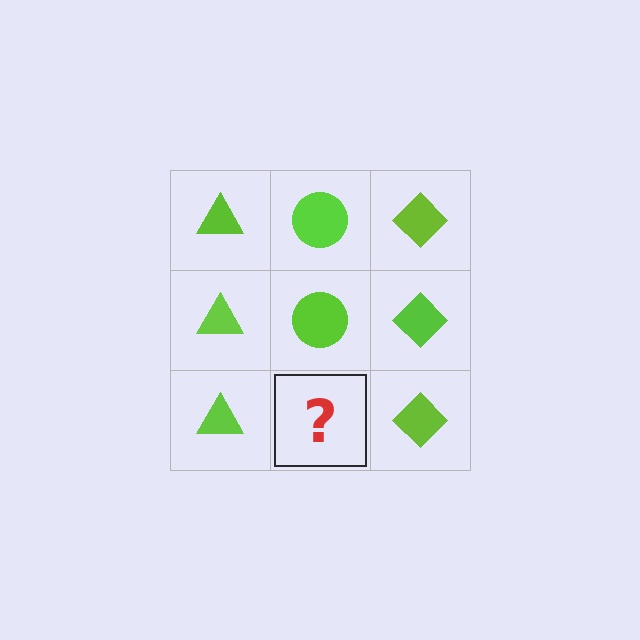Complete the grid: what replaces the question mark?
The question mark should be replaced with a lime circle.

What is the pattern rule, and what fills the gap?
The rule is that each column has a consistent shape. The gap should be filled with a lime circle.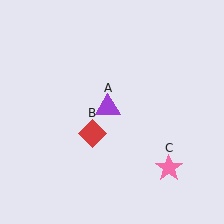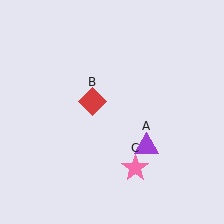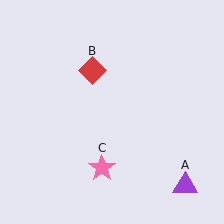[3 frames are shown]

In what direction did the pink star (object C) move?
The pink star (object C) moved left.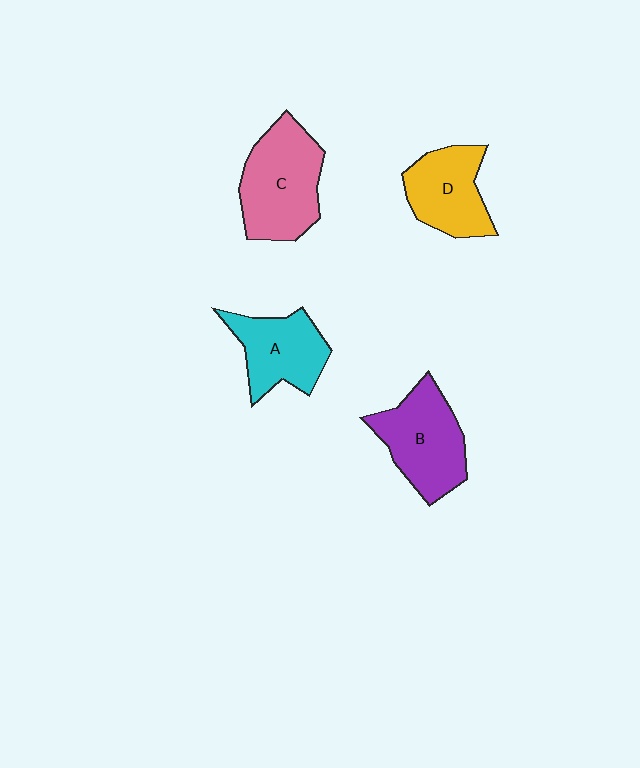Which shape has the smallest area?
Shape A (cyan).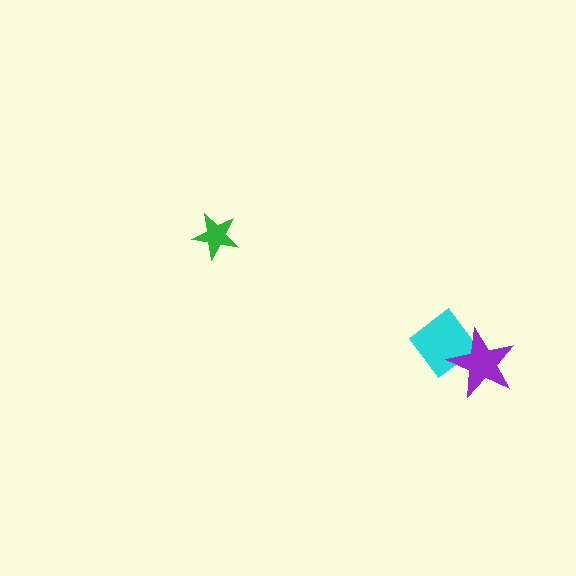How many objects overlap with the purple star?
1 object overlaps with the purple star.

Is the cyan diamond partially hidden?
Yes, it is partially covered by another shape.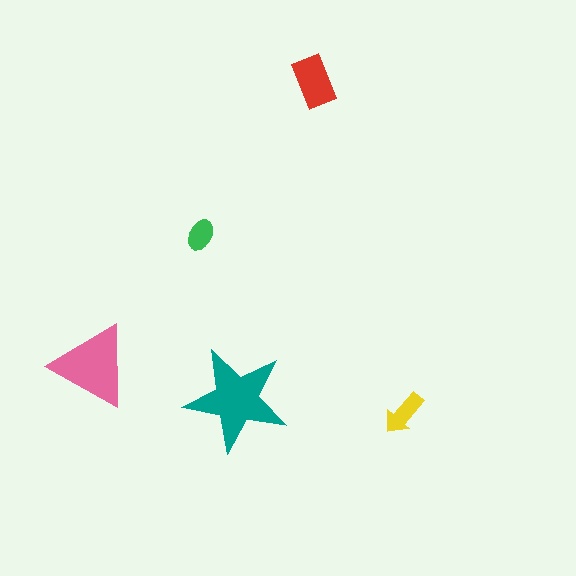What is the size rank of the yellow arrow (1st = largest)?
4th.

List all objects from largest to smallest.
The teal star, the pink triangle, the red rectangle, the yellow arrow, the green ellipse.